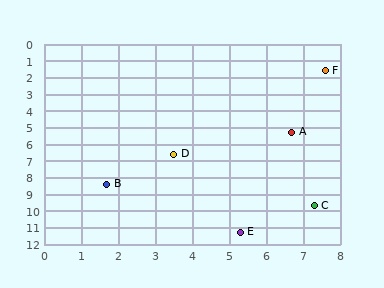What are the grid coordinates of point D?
Point D is at approximately (3.5, 6.6).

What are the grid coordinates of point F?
Point F is at approximately (7.6, 1.6).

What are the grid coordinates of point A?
Point A is at approximately (6.7, 5.3).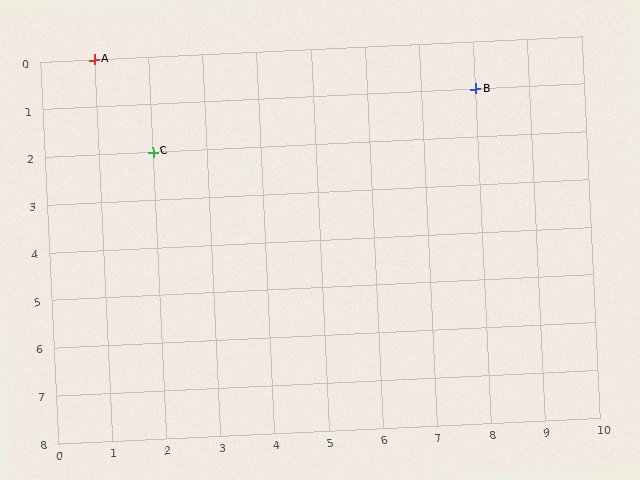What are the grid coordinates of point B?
Point B is at grid coordinates (8, 1).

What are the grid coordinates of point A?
Point A is at grid coordinates (1, 0).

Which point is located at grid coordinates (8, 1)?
Point B is at (8, 1).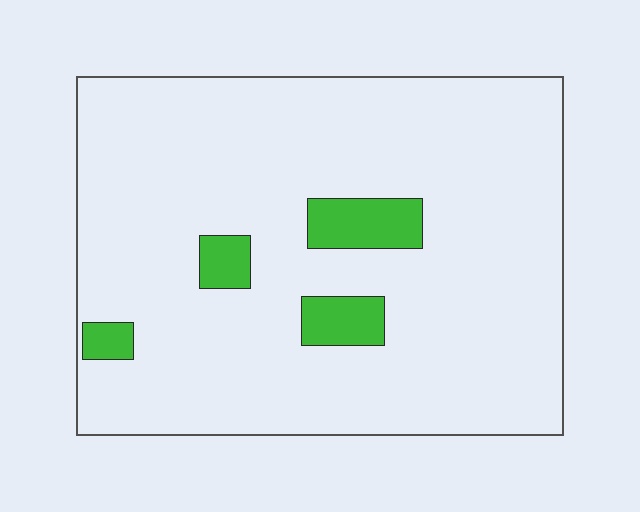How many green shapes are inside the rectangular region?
4.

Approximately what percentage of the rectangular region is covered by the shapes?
Approximately 10%.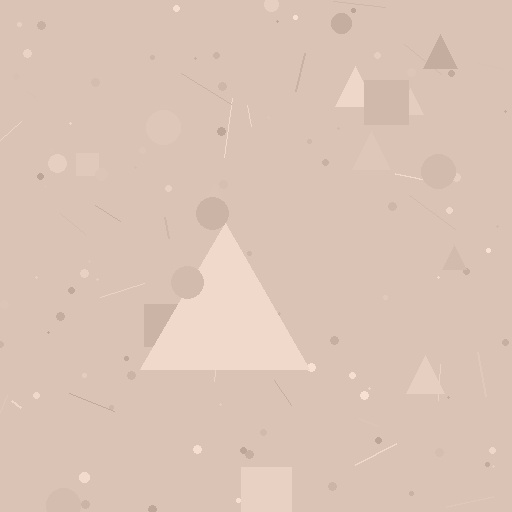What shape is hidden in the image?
A triangle is hidden in the image.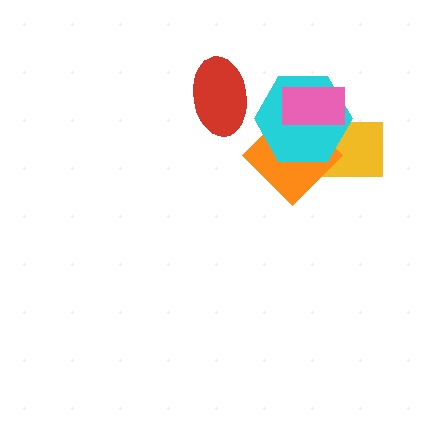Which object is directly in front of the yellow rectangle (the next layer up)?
The orange diamond is directly in front of the yellow rectangle.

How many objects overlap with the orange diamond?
3 objects overlap with the orange diamond.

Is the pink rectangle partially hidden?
No, no other shape covers it.